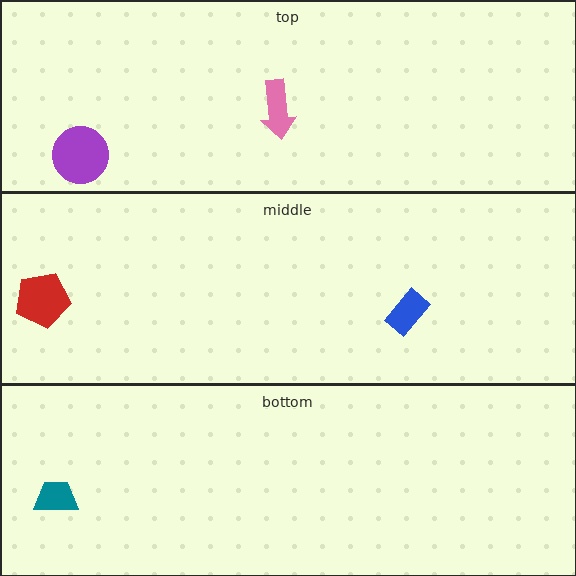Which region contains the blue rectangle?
The middle region.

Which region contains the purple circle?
The top region.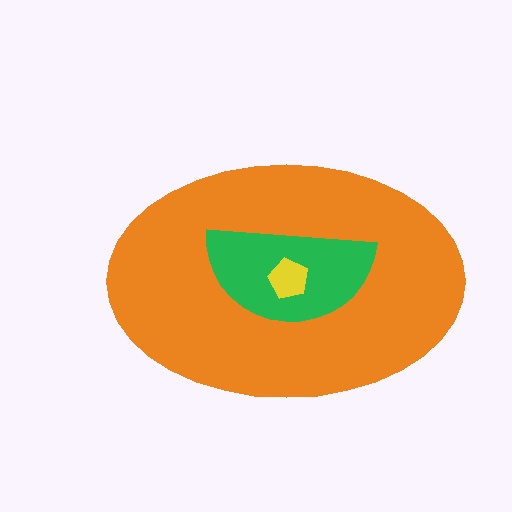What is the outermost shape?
The orange ellipse.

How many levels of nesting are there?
3.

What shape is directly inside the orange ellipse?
The green semicircle.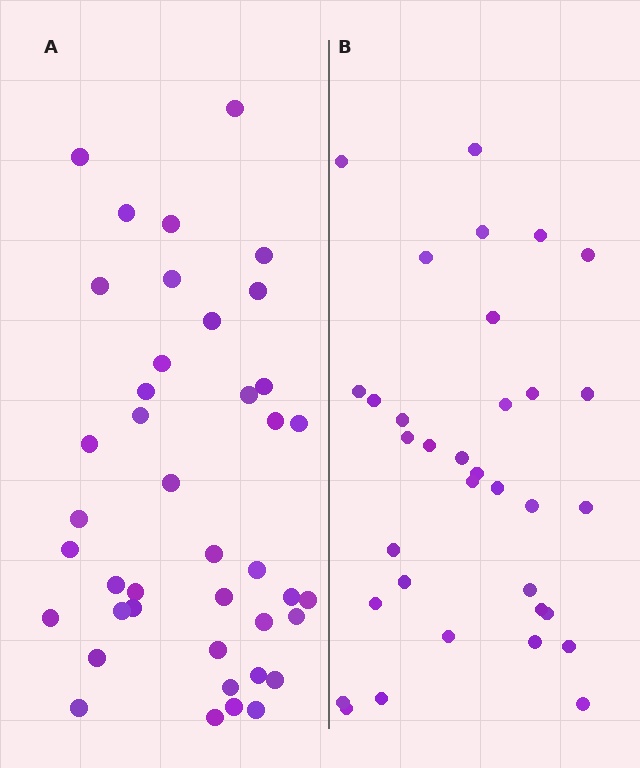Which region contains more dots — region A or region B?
Region A (the left region) has more dots.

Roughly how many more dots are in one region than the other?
Region A has roughly 8 or so more dots than region B.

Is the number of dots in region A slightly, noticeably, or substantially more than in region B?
Region A has only slightly more — the two regions are fairly close. The ratio is roughly 1.2 to 1.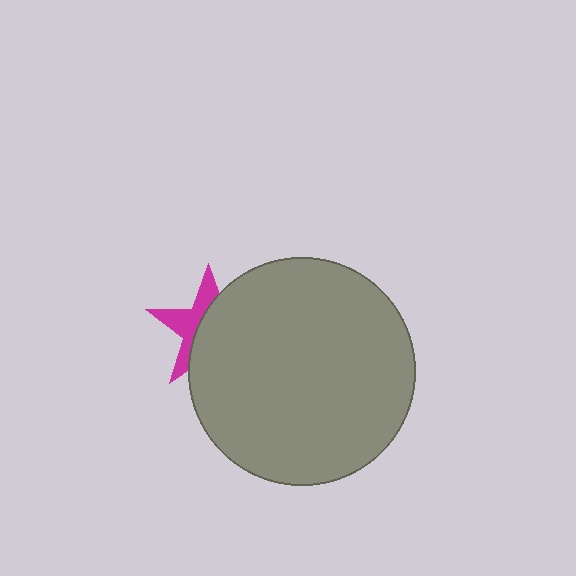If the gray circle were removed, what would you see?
You would see the complete magenta star.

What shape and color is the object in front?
The object in front is a gray circle.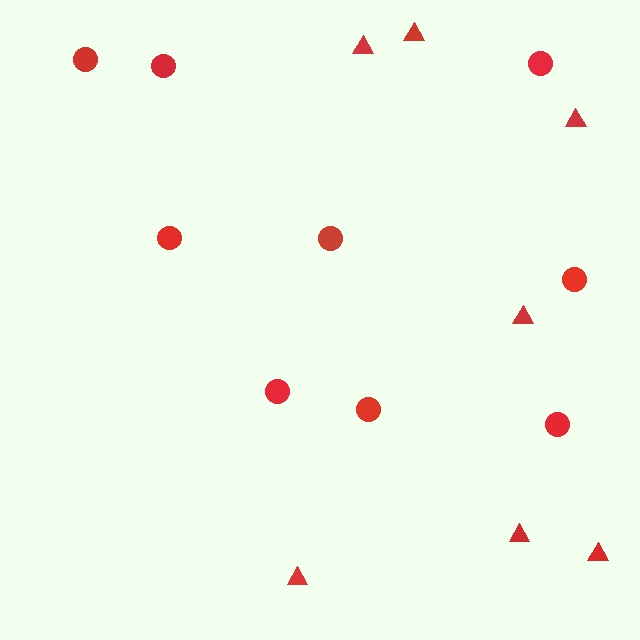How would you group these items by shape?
There are 2 groups: one group of triangles (7) and one group of circles (9).